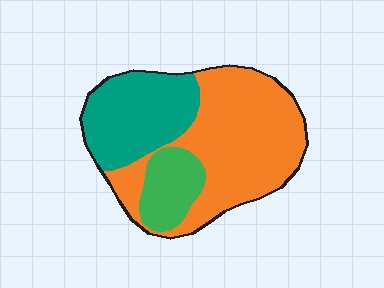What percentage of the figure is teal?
Teal takes up between a quarter and a half of the figure.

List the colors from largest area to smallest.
From largest to smallest: orange, teal, green.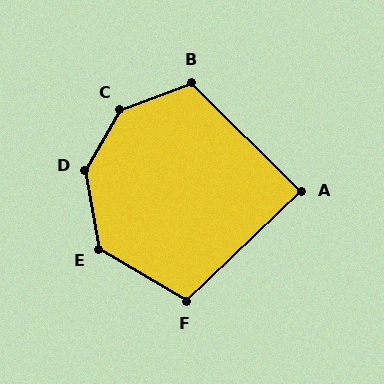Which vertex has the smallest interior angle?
A, at approximately 88 degrees.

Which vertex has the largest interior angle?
C, at approximately 141 degrees.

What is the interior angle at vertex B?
Approximately 115 degrees (obtuse).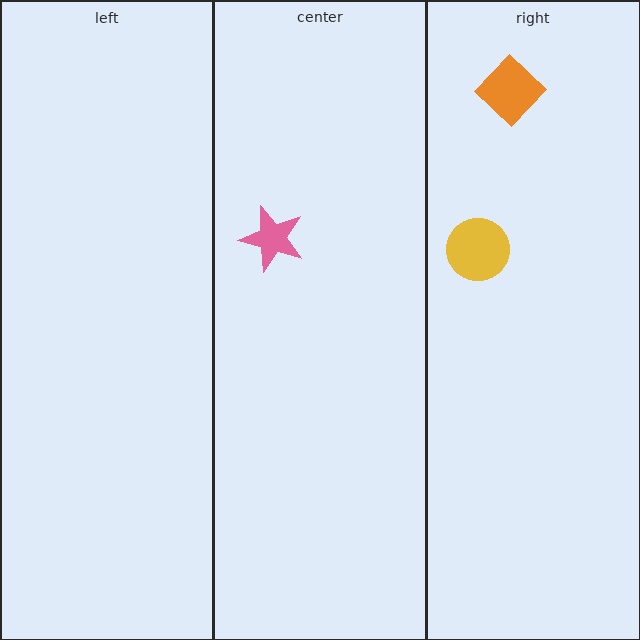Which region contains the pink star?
The center region.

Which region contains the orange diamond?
The right region.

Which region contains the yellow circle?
The right region.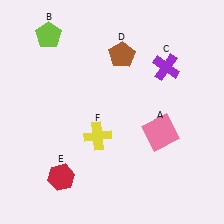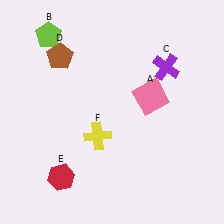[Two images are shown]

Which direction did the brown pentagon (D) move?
The brown pentagon (D) moved left.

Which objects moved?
The objects that moved are: the pink square (A), the brown pentagon (D).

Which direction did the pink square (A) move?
The pink square (A) moved up.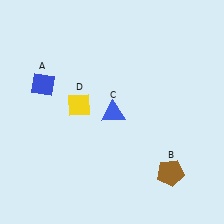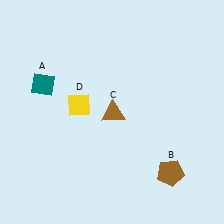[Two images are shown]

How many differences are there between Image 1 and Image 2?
There are 2 differences between the two images.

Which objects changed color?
A changed from blue to teal. C changed from blue to brown.